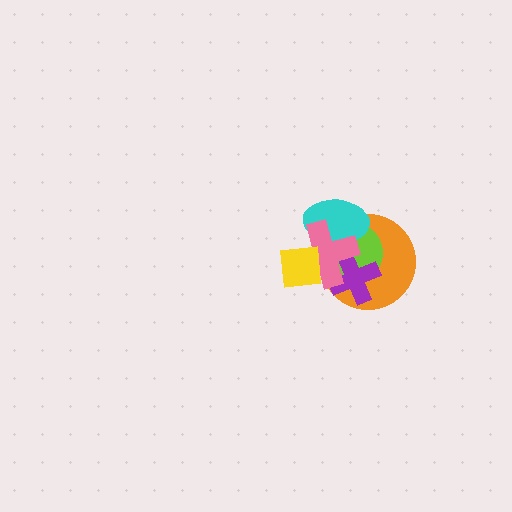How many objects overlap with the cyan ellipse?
3 objects overlap with the cyan ellipse.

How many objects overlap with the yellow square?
1 object overlaps with the yellow square.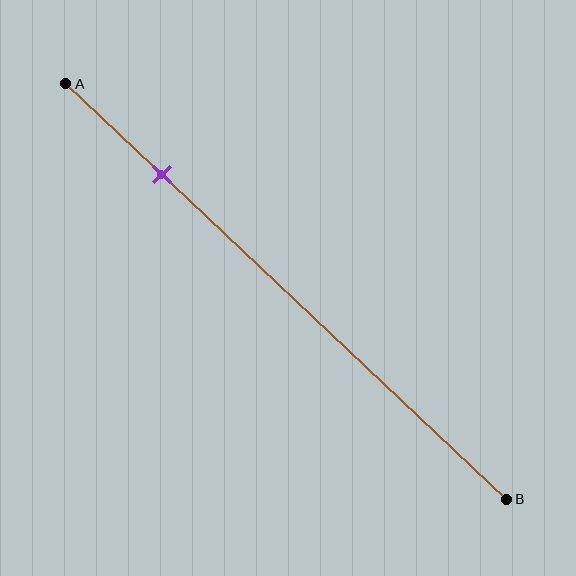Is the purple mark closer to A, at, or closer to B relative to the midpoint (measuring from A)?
The purple mark is closer to point A than the midpoint of segment AB.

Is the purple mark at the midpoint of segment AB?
No, the mark is at about 20% from A, not at the 50% midpoint.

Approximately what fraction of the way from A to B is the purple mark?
The purple mark is approximately 20% of the way from A to B.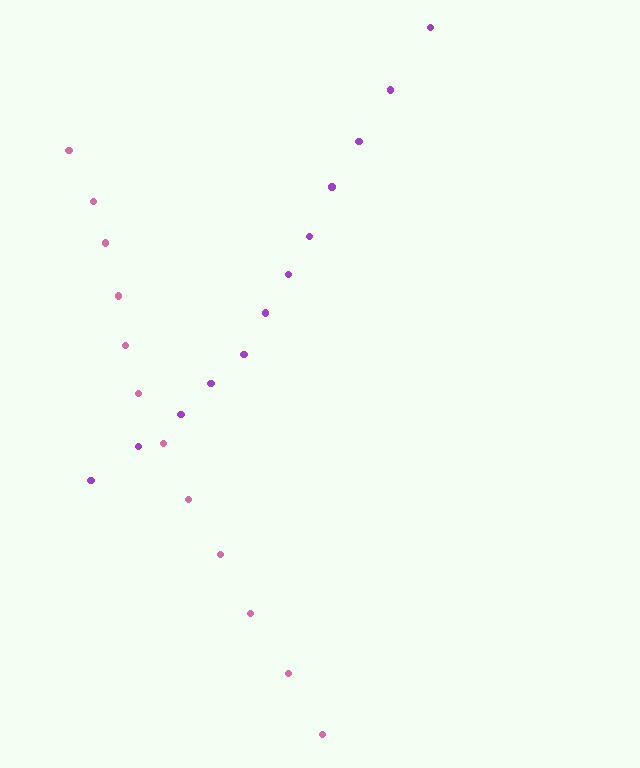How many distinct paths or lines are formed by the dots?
There are 2 distinct paths.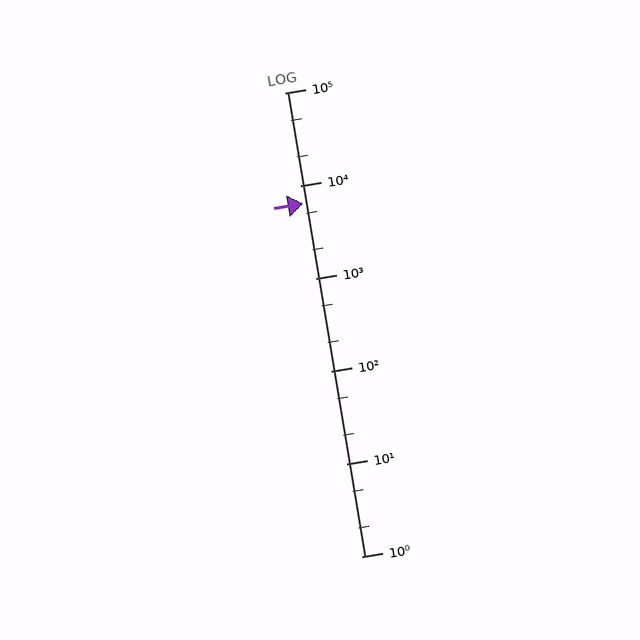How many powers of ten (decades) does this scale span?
The scale spans 5 decades, from 1 to 100000.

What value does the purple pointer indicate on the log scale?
The pointer indicates approximately 6300.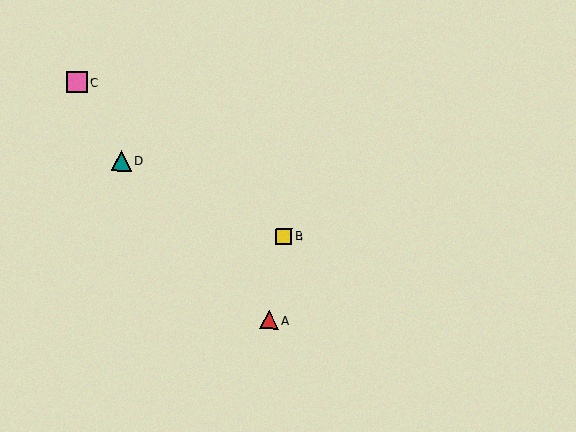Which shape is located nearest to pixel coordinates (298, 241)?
The yellow square (labeled B) at (284, 236) is nearest to that location.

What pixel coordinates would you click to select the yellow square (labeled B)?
Click at (284, 236) to select the yellow square B.